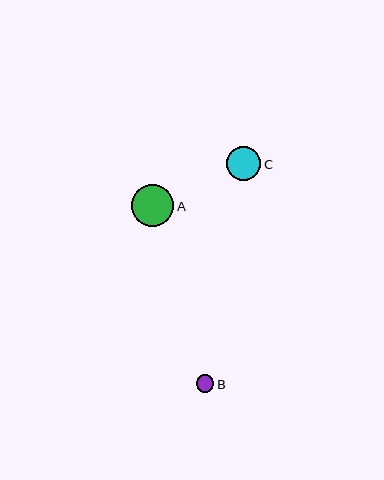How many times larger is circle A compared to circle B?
Circle A is approximately 2.4 times the size of circle B.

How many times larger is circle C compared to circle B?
Circle C is approximately 1.9 times the size of circle B.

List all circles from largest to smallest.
From largest to smallest: A, C, B.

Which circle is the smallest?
Circle B is the smallest with a size of approximately 18 pixels.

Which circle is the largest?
Circle A is the largest with a size of approximately 43 pixels.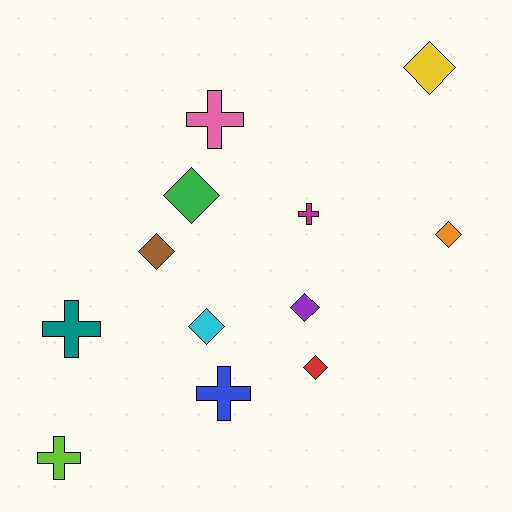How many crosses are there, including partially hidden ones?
There are 5 crosses.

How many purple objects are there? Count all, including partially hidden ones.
There is 1 purple object.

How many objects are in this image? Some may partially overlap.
There are 12 objects.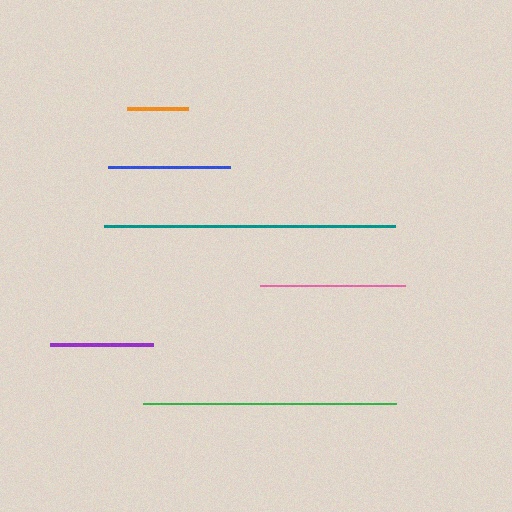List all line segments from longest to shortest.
From longest to shortest: teal, green, pink, blue, purple, orange.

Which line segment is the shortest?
The orange line is the shortest at approximately 60 pixels.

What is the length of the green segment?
The green segment is approximately 254 pixels long.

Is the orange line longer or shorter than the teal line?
The teal line is longer than the orange line.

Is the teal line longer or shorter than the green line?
The teal line is longer than the green line.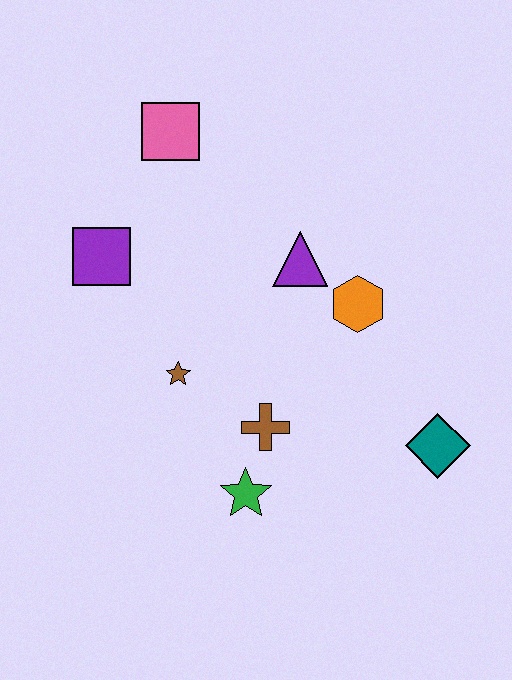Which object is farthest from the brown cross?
The pink square is farthest from the brown cross.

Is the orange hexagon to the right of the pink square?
Yes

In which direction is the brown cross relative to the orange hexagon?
The brown cross is below the orange hexagon.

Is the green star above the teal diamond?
No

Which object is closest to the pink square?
The purple square is closest to the pink square.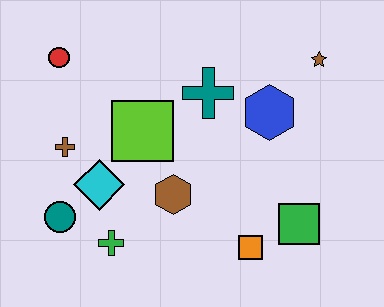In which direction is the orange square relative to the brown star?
The orange square is below the brown star.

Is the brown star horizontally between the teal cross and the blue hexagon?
No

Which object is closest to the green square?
The orange square is closest to the green square.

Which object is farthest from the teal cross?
The teal circle is farthest from the teal cross.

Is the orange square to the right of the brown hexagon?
Yes